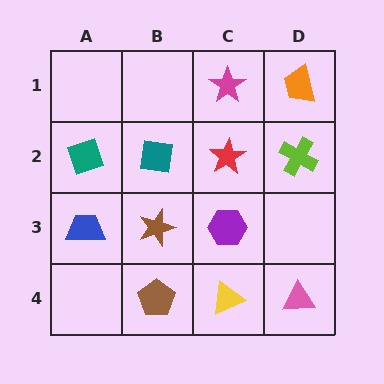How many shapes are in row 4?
3 shapes.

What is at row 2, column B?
A teal square.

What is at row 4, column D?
A pink triangle.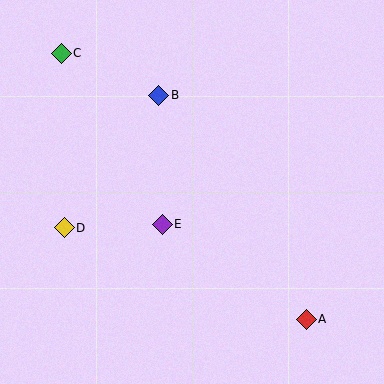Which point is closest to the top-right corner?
Point B is closest to the top-right corner.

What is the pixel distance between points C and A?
The distance between C and A is 362 pixels.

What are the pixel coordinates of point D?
Point D is at (64, 228).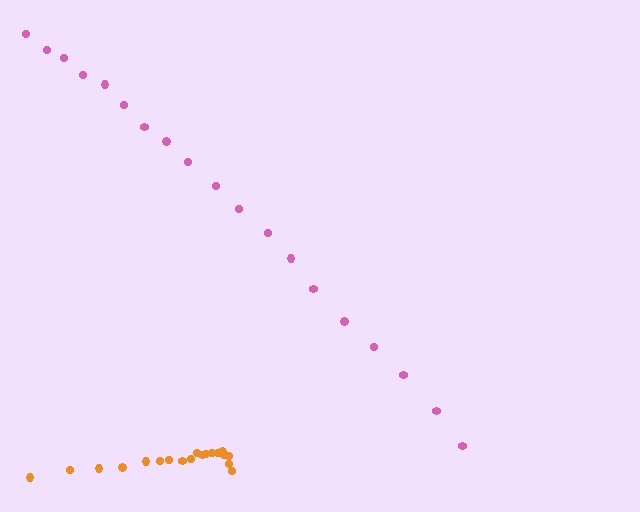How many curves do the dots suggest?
There are 2 distinct paths.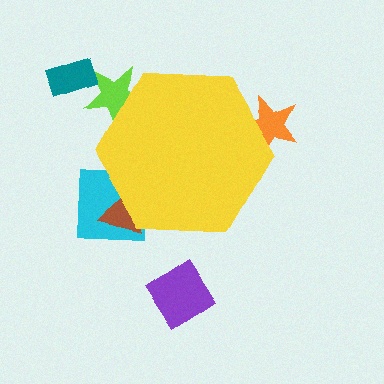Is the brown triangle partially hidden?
Yes, the brown triangle is partially hidden behind the yellow hexagon.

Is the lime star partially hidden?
Yes, the lime star is partially hidden behind the yellow hexagon.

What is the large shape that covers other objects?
A yellow hexagon.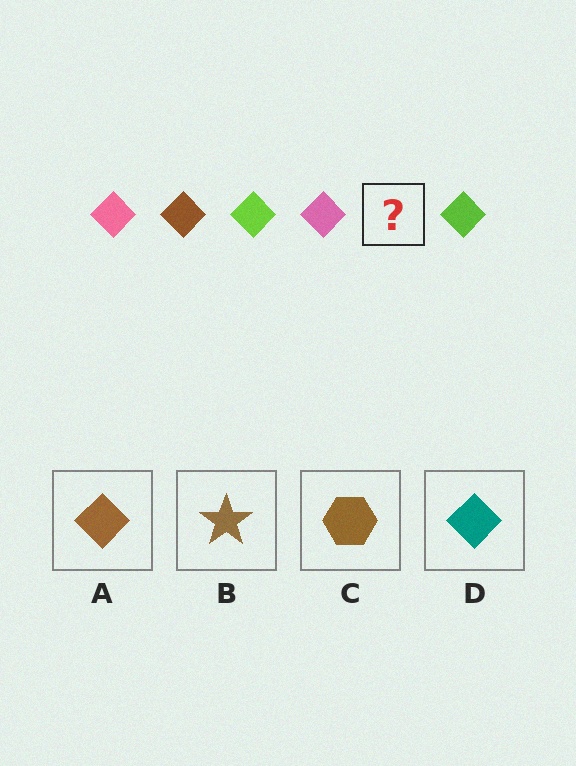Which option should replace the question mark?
Option A.